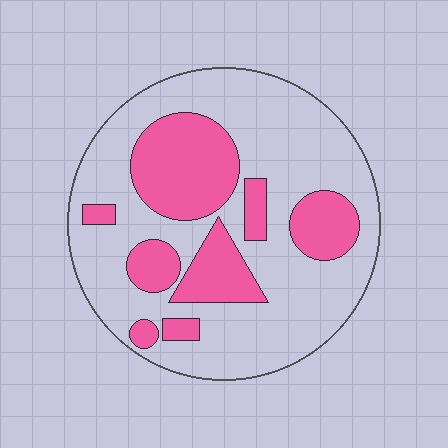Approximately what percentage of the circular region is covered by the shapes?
Approximately 30%.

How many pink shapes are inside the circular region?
8.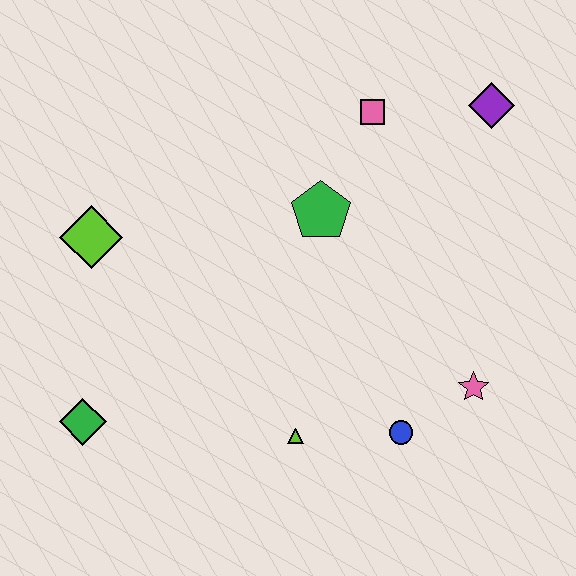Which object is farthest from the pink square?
The green diamond is farthest from the pink square.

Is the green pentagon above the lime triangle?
Yes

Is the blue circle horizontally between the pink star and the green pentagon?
Yes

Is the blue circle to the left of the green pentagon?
No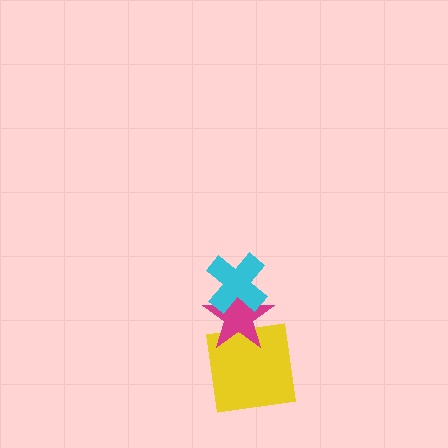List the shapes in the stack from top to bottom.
From top to bottom: the cyan cross, the magenta star, the yellow square.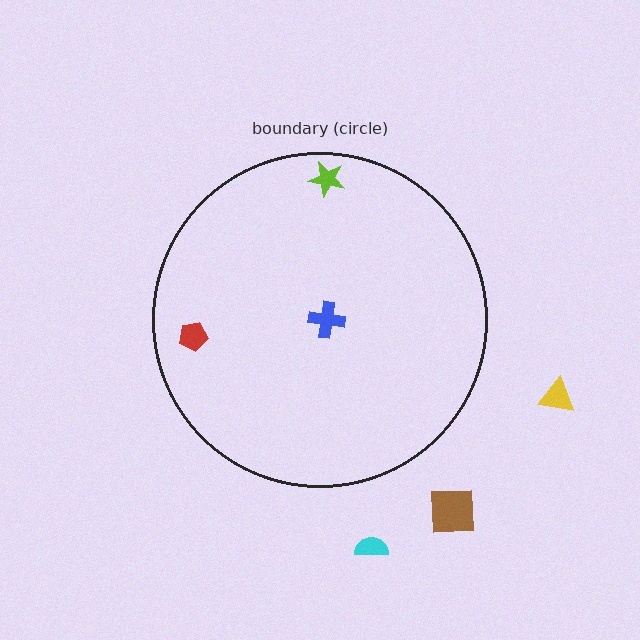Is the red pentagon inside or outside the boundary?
Inside.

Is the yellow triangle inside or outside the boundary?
Outside.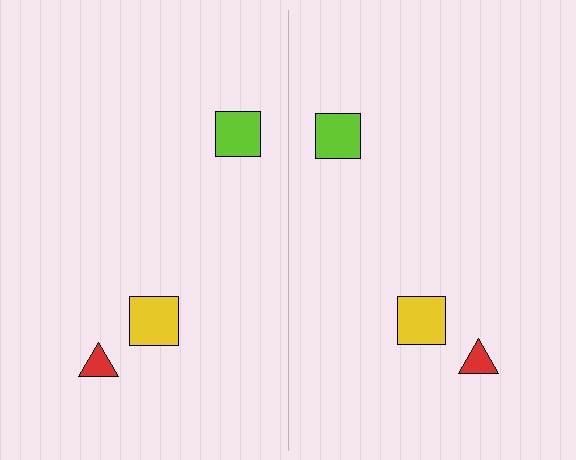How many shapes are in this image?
There are 6 shapes in this image.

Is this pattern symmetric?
Yes, this pattern has bilateral (reflection) symmetry.